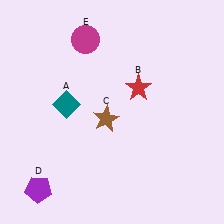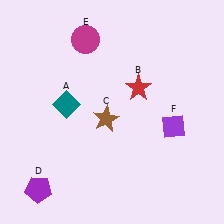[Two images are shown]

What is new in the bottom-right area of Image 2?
A purple diamond (F) was added in the bottom-right area of Image 2.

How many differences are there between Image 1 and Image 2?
There is 1 difference between the two images.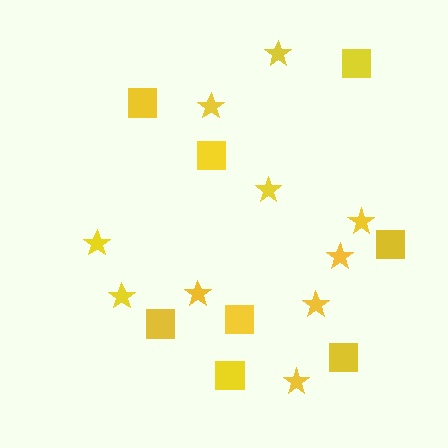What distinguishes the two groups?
There are 2 groups: one group of stars (10) and one group of squares (8).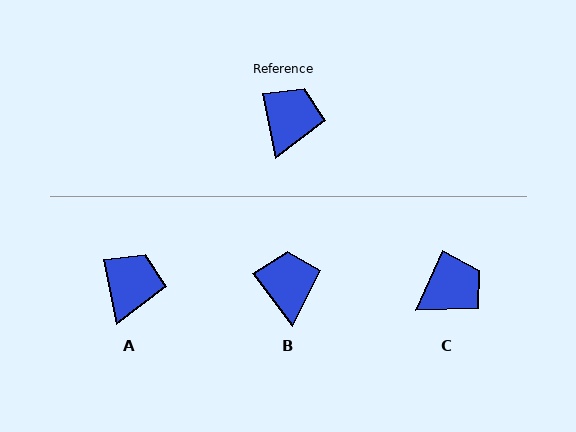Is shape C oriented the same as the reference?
No, it is off by about 36 degrees.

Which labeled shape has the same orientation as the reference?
A.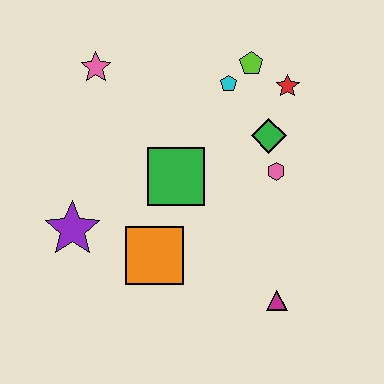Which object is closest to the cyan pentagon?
The lime pentagon is closest to the cyan pentagon.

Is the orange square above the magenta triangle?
Yes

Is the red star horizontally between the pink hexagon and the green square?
No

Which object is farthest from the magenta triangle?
The pink star is farthest from the magenta triangle.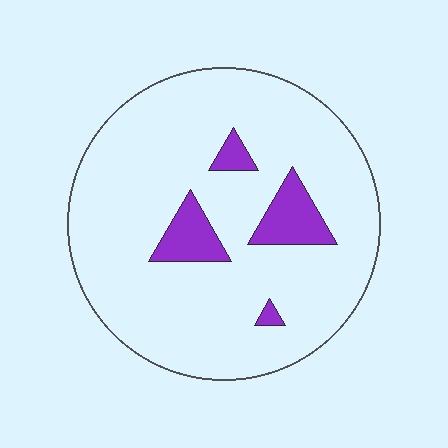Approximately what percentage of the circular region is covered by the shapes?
Approximately 10%.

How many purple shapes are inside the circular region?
4.